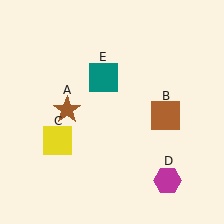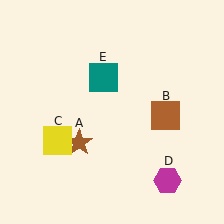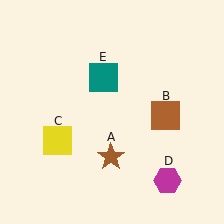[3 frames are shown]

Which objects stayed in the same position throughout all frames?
Brown square (object B) and yellow square (object C) and magenta hexagon (object D) and teal square (object E) remained stationary.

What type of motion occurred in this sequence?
The brown star (object A) rotated counterclockwise around the center of the scene.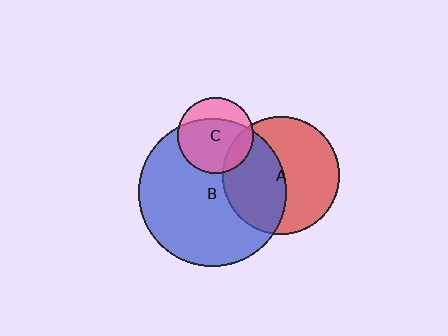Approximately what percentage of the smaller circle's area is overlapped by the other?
Approximately 70%.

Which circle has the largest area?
Circle B (blue).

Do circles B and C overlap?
Yes.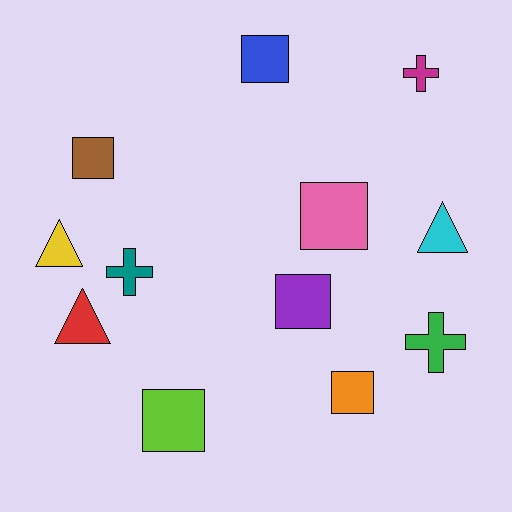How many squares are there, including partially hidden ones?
There are 6 squares.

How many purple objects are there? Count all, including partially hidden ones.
There is 1 purple object.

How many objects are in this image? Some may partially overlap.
There are 12 objects.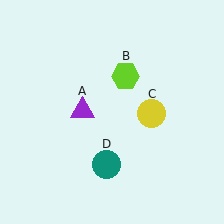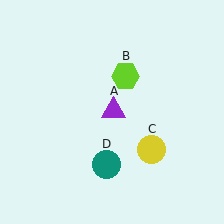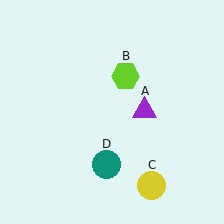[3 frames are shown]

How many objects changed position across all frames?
2 objects changed position: purple triangle (object A), yellow circle (object C).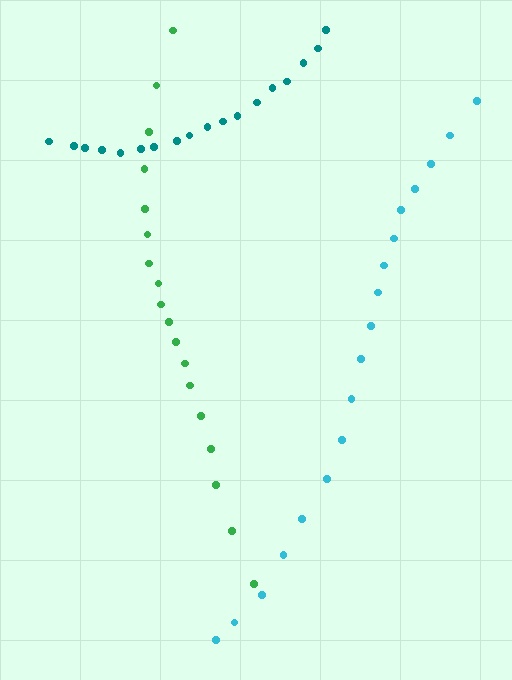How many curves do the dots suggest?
There are 3 distinct paths.